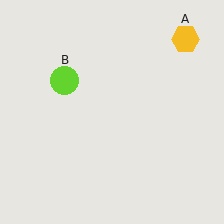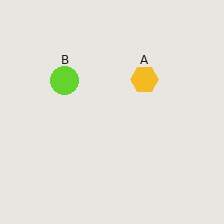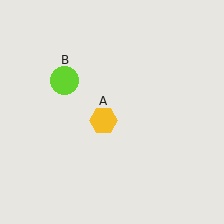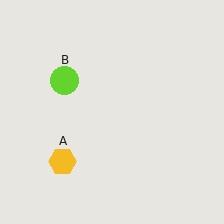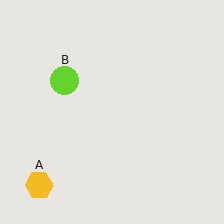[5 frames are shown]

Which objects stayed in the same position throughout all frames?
Lime circle (object B) remained stationary.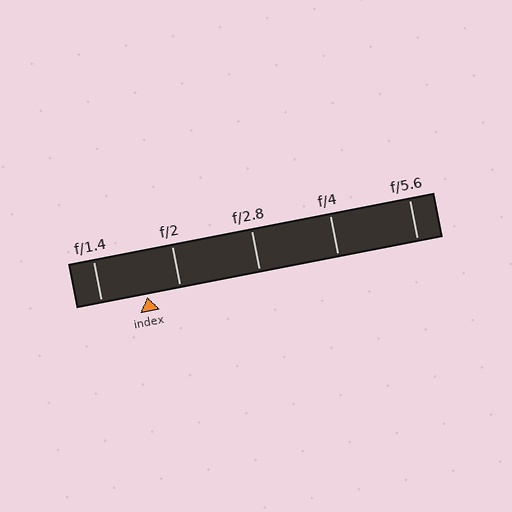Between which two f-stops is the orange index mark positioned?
The index mark is between f/1.4 and f/2.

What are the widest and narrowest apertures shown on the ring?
The widest aperture shown is f/1.4 and the narrowest is f/5.6.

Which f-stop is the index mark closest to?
The index mark is closest to f/2.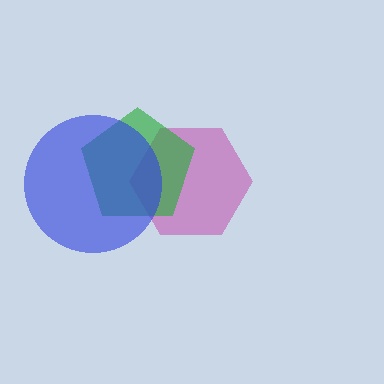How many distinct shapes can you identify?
There are 3 distinct shapes: a magenta hexagon, a green pentagon, a blue circle.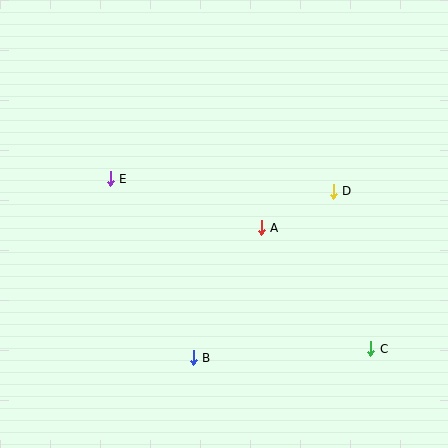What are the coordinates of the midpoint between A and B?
The midpoint between A and B is at (227, 293).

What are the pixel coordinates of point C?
Point C is at (371, 349).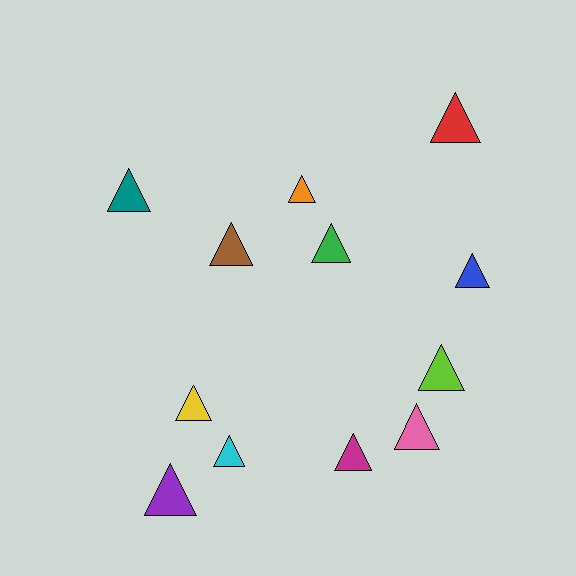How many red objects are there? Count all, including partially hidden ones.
There is 1 red object.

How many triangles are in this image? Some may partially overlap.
There are 12 triangles.